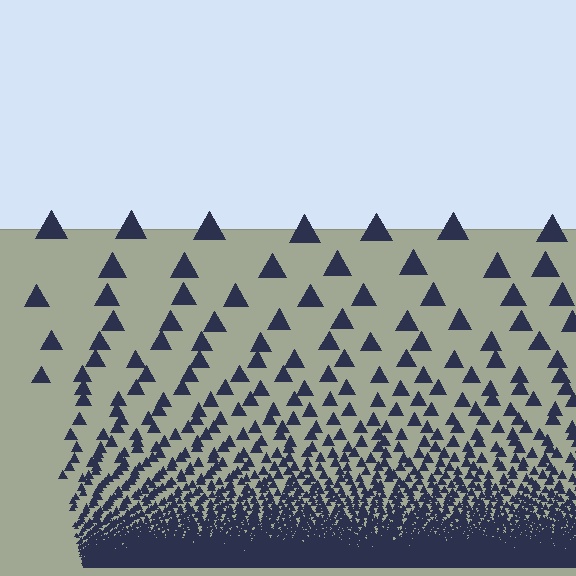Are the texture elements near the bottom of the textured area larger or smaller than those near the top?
Smaller. The gradient is inverted — elements near the bottom are smaller and denser.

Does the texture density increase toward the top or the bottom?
Density increases toward the bottom.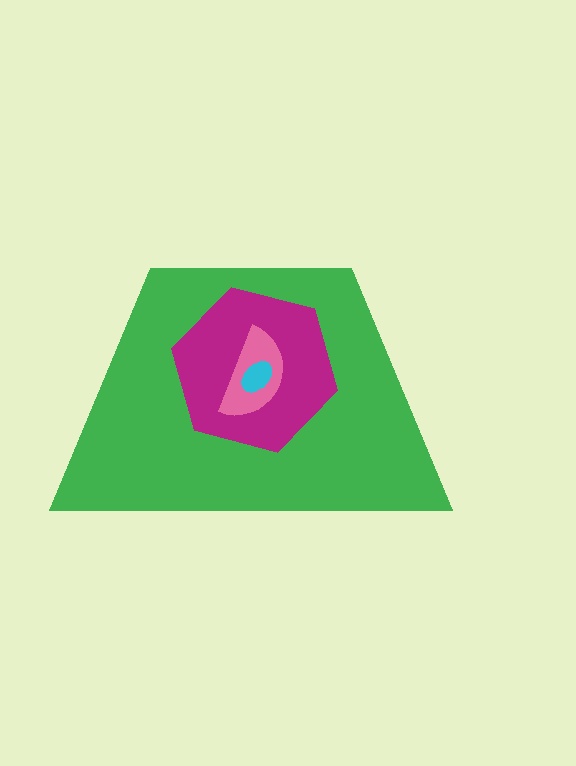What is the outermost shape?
The green trapezoid.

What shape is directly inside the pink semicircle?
The cyan ellipse.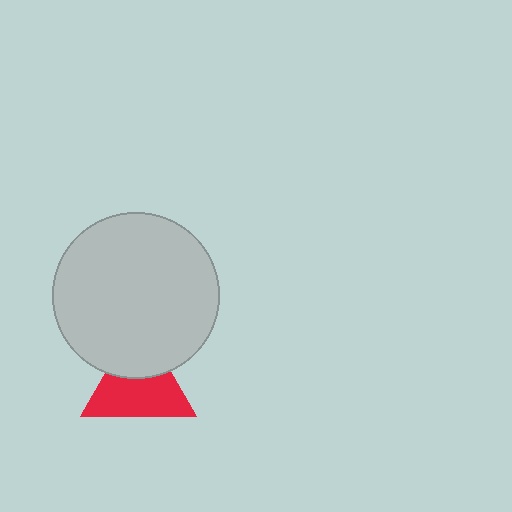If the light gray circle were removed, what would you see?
You would see the complete red triangle.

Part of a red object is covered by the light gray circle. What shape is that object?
It is a triangle.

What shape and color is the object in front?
The object in front is a light gray circle.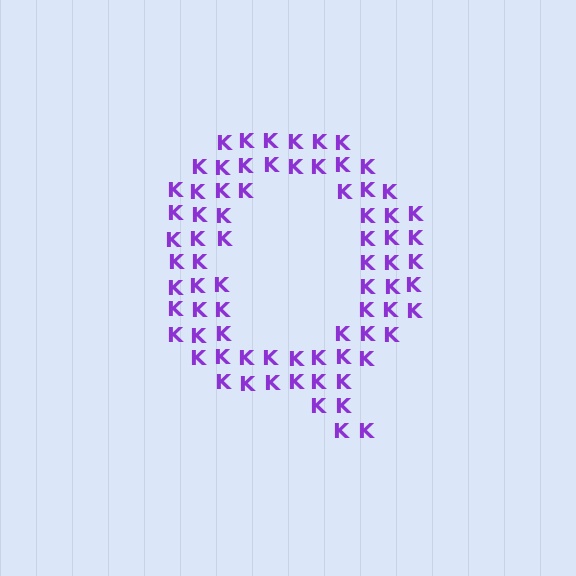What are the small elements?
The small elements are letter K's.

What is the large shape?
The large shape is the letter Q.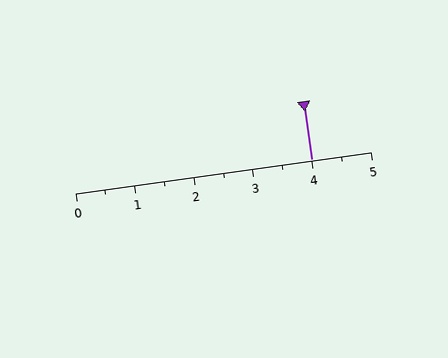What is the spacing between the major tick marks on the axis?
The major ticks are spaced 1 apart.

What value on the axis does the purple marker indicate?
The marker indicates approximately 4.